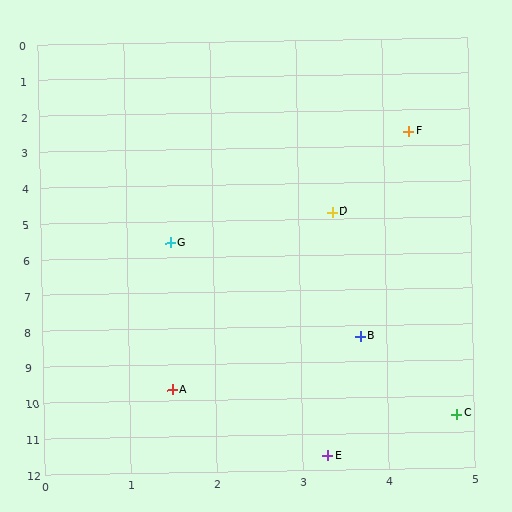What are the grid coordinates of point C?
Point C is at approximately (4.8, 10.5).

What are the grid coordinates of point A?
Point A is at approximately (1.5, 9.7).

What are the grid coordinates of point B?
Point B is at approximately (3.7, 8.3).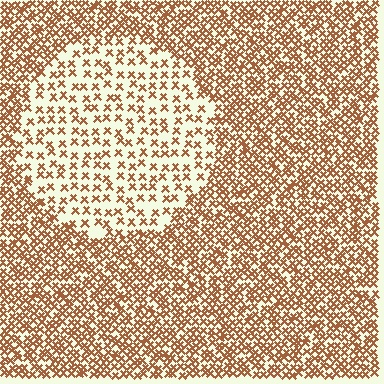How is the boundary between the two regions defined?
The boundary is defined by a change in element density (approximately 2.4x ratio). All elements are the same color, size, and shape.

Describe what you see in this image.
The image contains small brown elements arranged at two different densities. A circle-shaped region is visible where the elements are less densely packed than the surrounding area.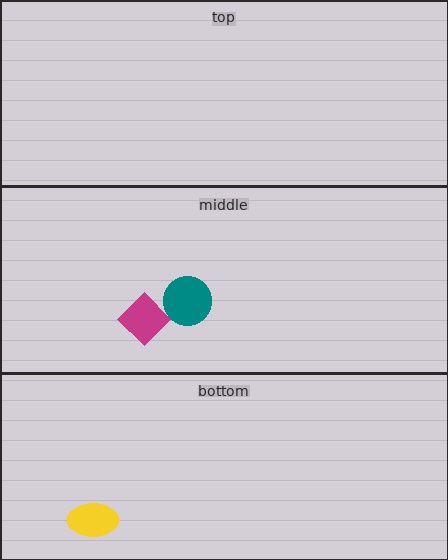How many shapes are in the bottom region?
1.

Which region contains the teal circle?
The middle region.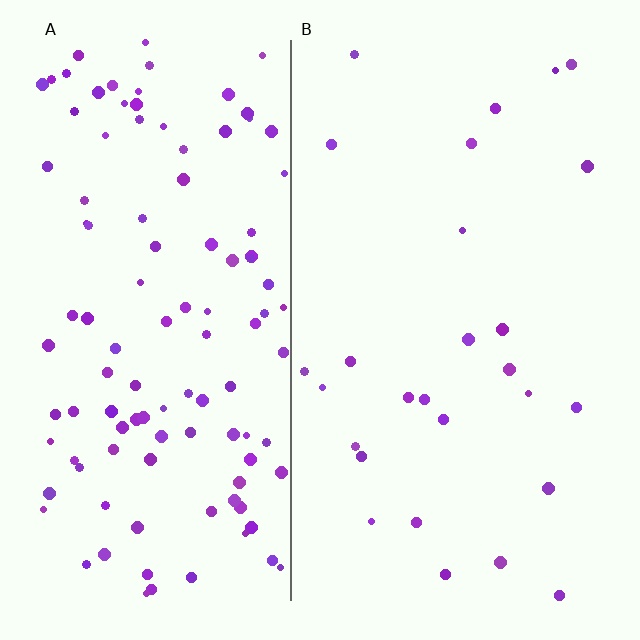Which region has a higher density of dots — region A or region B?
A (the left).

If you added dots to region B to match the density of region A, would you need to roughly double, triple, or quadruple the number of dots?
Approximately quadruple.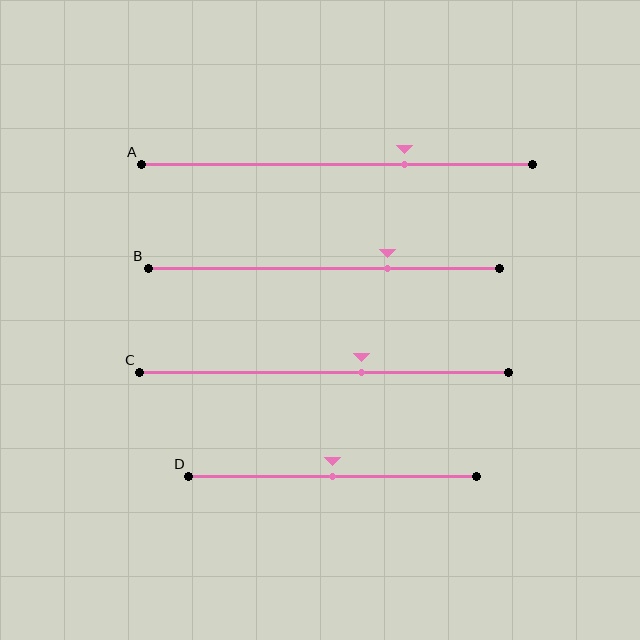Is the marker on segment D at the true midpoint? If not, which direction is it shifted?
Yes, the marker on segment D is at the true midpoint.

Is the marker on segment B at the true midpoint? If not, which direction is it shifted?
No, the marker on segment B is shifted to the right by about 18% of the segment length.